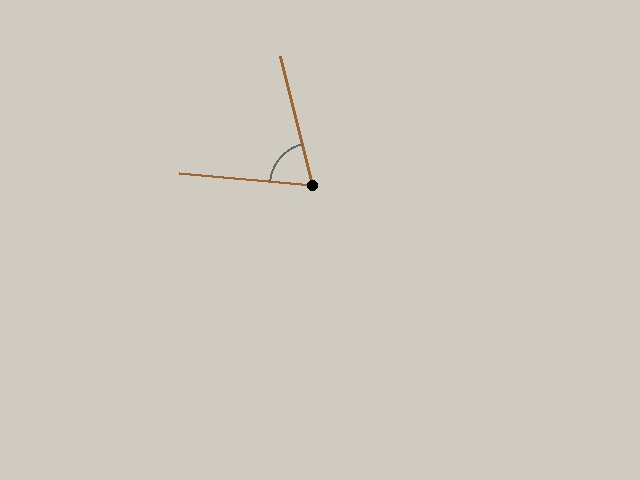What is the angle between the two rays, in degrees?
Approximately 71 degrees.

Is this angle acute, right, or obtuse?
It is acute.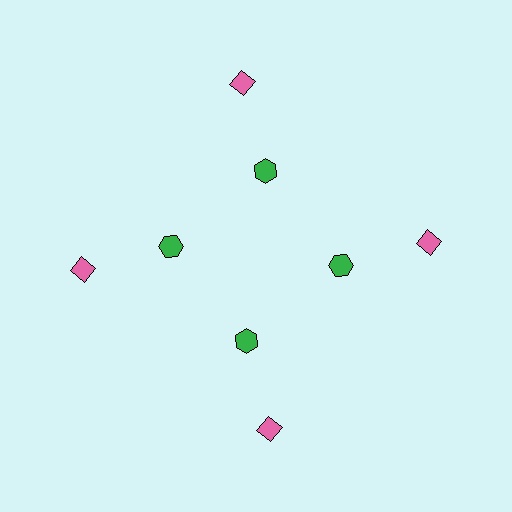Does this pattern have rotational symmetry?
Yes, this pattern has 4-fold rotational symmetry. It looks the same after rotating 90 degrees around the center.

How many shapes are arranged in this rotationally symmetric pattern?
There are 8 shapes, arranged in 4 groups of 2.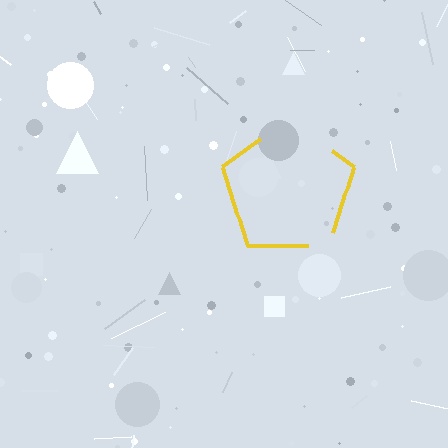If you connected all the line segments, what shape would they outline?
They would outline a pentagon.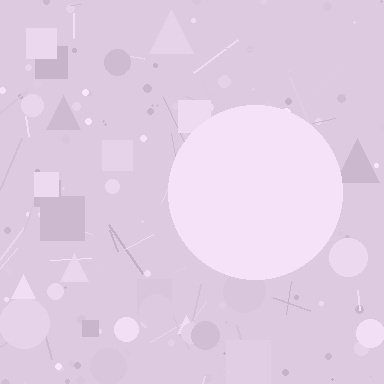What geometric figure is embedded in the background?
A circle is embedded in the background.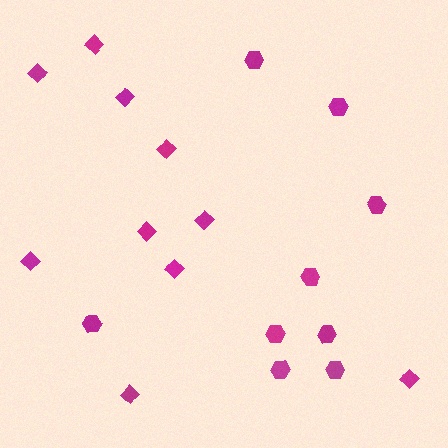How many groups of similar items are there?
There are 2 groups: one group of hexagons (9) and one group of diamonds (10).